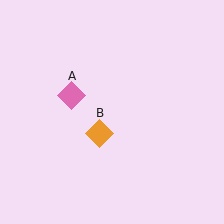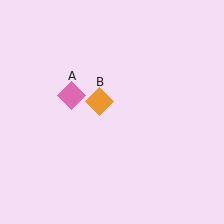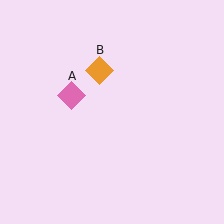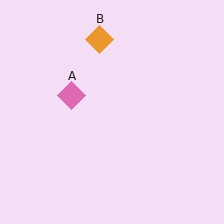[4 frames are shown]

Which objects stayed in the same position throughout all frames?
Pink diamond (object A) remained stationary.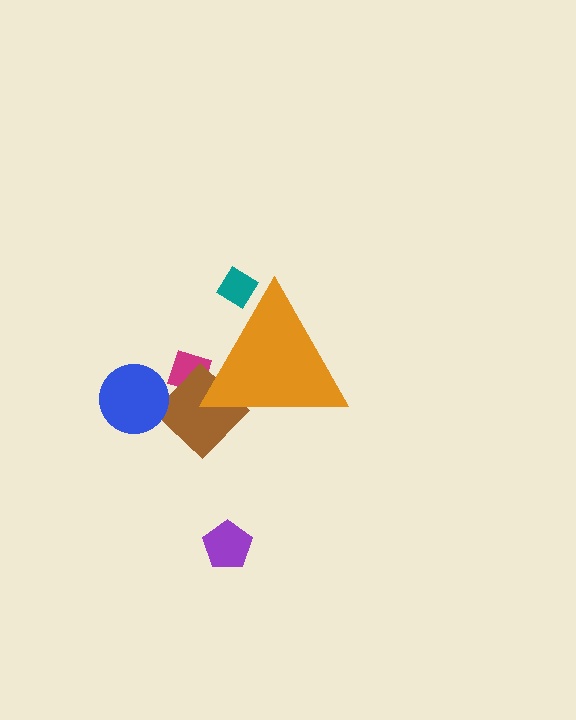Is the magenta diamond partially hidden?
Yes, the magenta diamond is partially hidden behind the orange triangle.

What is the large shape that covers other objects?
An orange triangle.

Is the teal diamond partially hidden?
Yes, the teal diamond is partially hidden behind the orange triangle.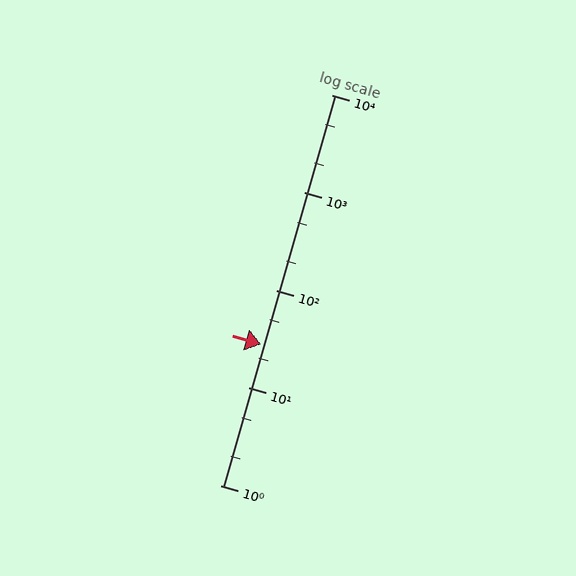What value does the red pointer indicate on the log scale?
The pointer indicates approximately 28.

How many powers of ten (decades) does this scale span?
The scale spans 4 decades, from 1 to 10000.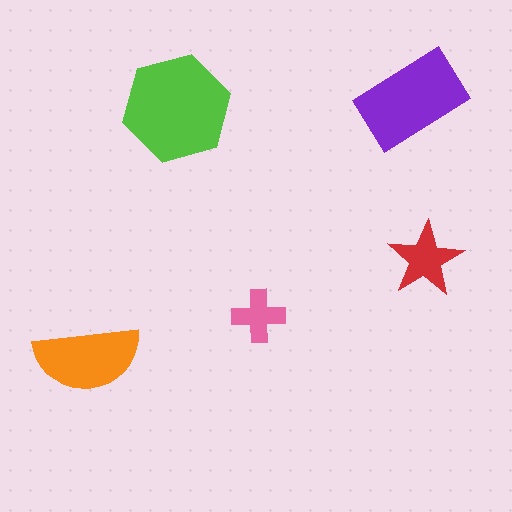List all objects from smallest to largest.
The pink cross, the red star, the orange semicircle, the purple rectangle, the lime hexagon.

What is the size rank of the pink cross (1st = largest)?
5th.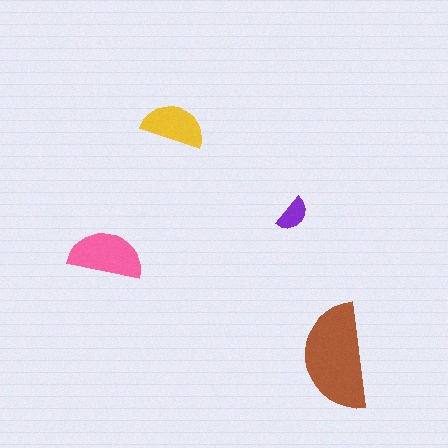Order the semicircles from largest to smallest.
the brown one, the pink one, the yellow one, the purple one.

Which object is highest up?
The yellow semicircle is topmost.